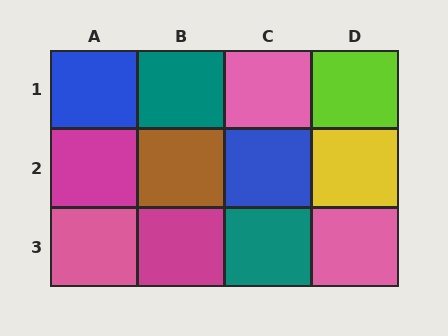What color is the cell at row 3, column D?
Pink.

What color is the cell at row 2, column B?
Brown.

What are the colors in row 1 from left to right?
Blue, teal, pink, lime.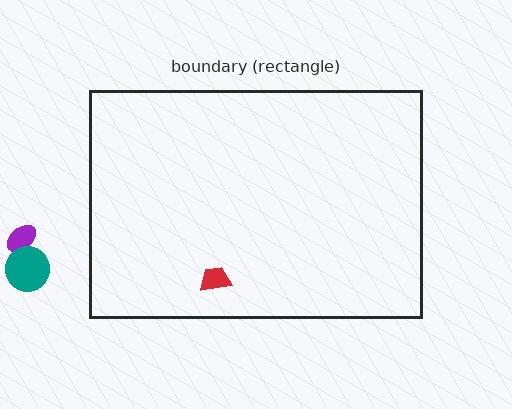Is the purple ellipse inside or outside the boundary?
Outside.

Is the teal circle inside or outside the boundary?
Outside.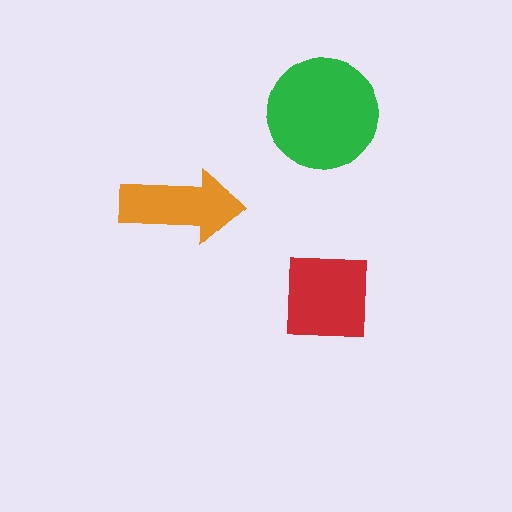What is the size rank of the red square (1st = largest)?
2nd.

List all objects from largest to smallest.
The green circle, the red square, the orange arrow.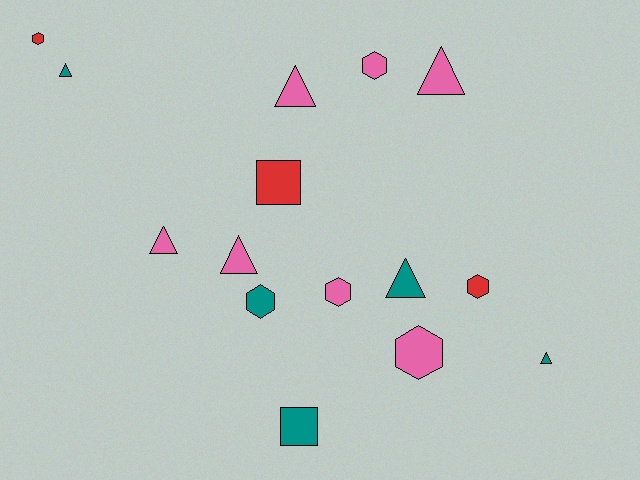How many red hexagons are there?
There are 2 red hexagons.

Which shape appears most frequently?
Triangle, with 7 objects.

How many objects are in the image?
There are 15 objects.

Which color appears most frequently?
Pink, with 7 objects.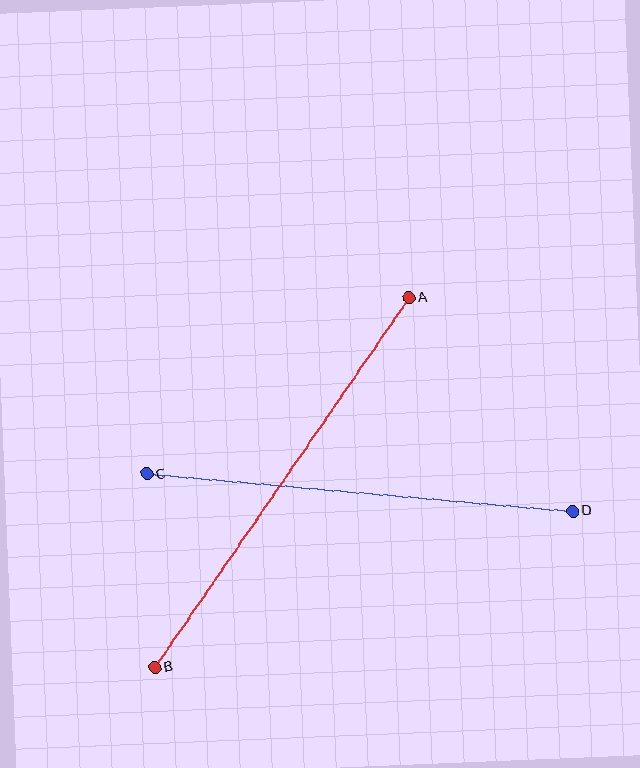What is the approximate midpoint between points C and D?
The midpoint is at approximately (360, 492) pixels.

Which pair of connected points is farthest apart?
Points A and B are farthest apart.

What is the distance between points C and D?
The distance is approximately 428 pixels.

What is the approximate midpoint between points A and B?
The midpoint is at approximately (282, 482) pixels.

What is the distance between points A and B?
The distance is approximately 448 pixels.